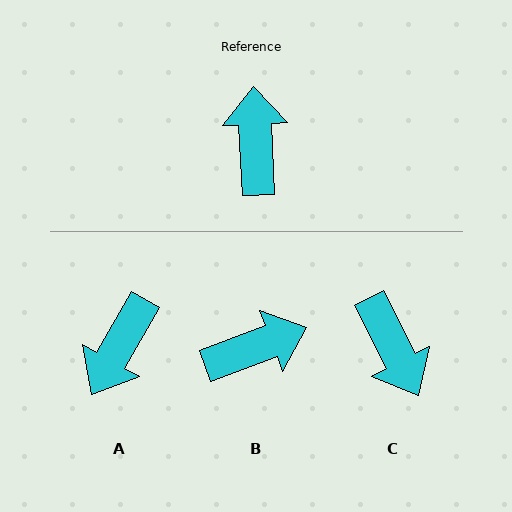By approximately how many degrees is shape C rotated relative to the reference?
Approximately 156 degrees clockwise.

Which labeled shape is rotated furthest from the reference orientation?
C, about 156 degrees away.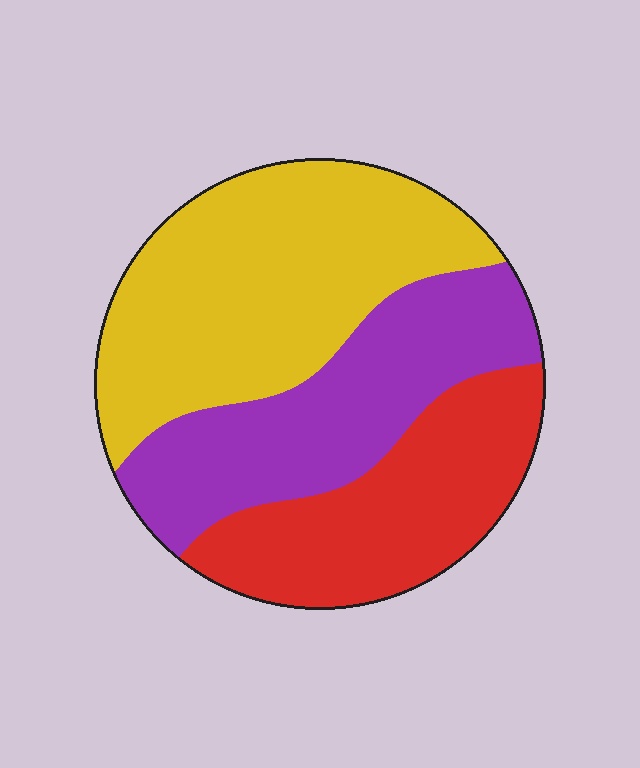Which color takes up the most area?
Yellow, at roughly 40%.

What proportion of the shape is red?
Red takes up about one quarter (1/4) of the shape.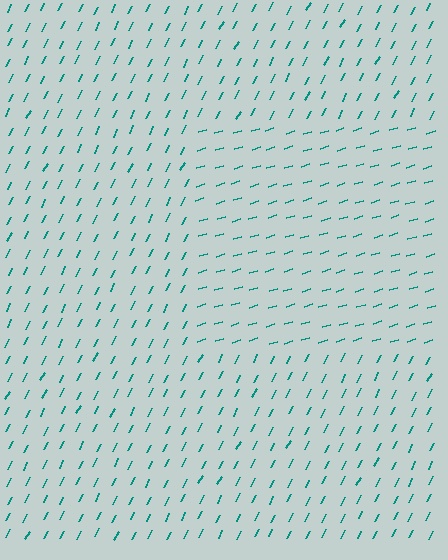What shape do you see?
I see a rectangle.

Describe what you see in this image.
The image is filled with small teal line segments. A rectangle region in the image has lines oriented differently from the surrounding lines, creating a visible texture boundary.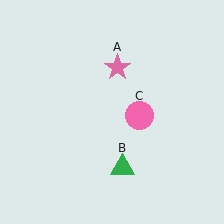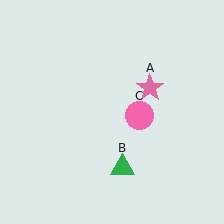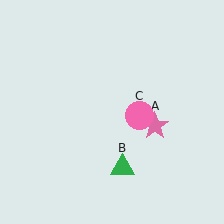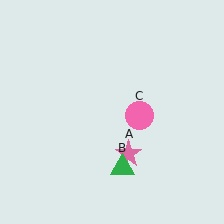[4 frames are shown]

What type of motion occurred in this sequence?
The pink star (object A) rotated clockwise around the center of the scene.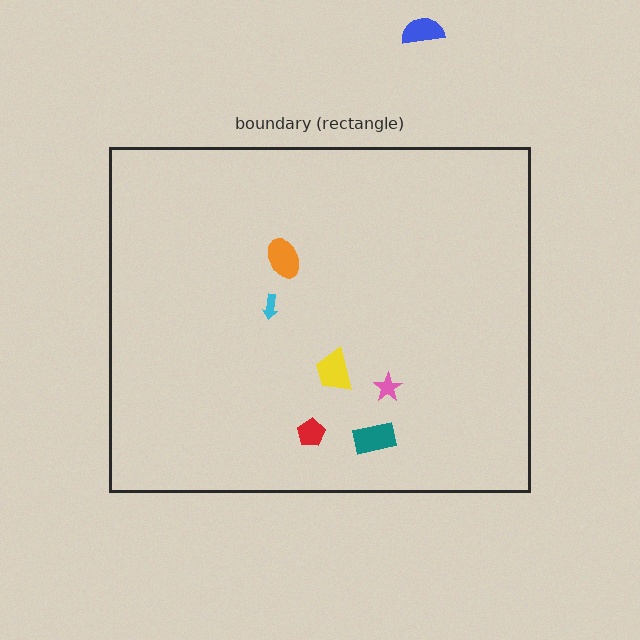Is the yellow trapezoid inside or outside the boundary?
Inside.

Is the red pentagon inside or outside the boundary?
Inside.